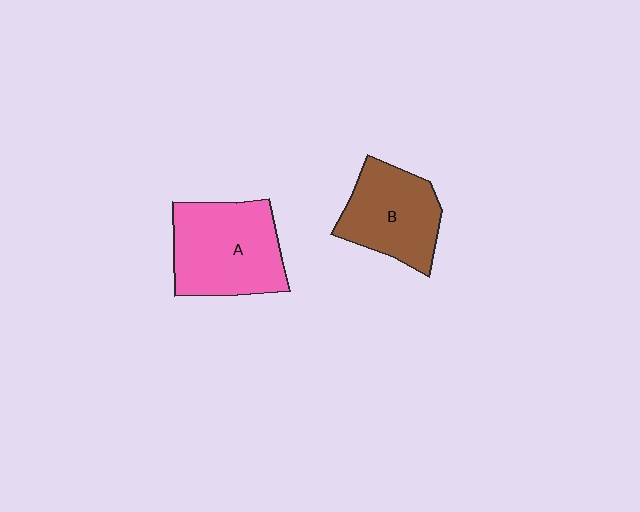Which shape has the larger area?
Shape A (pink).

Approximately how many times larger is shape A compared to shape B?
Approximately 1.2 times.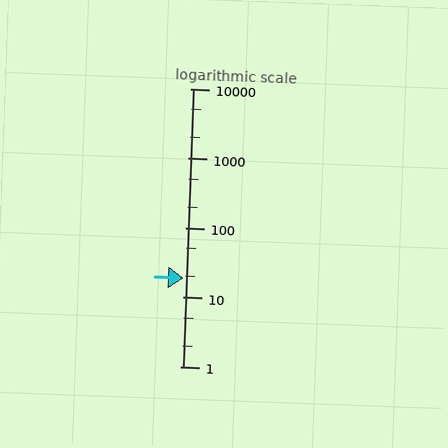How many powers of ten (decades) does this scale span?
The scale spans 4 decades, from 1 to 10000.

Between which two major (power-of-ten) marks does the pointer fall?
The pointer is between 10 and 100.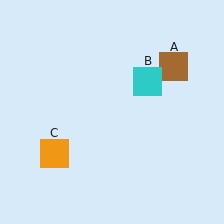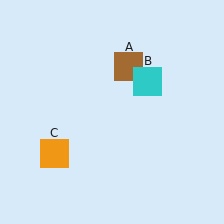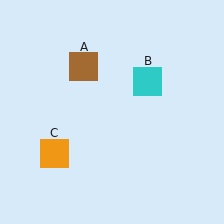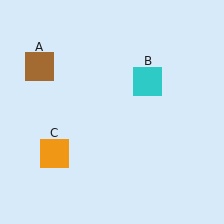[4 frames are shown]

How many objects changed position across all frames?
1 object changed position: brown square (object A).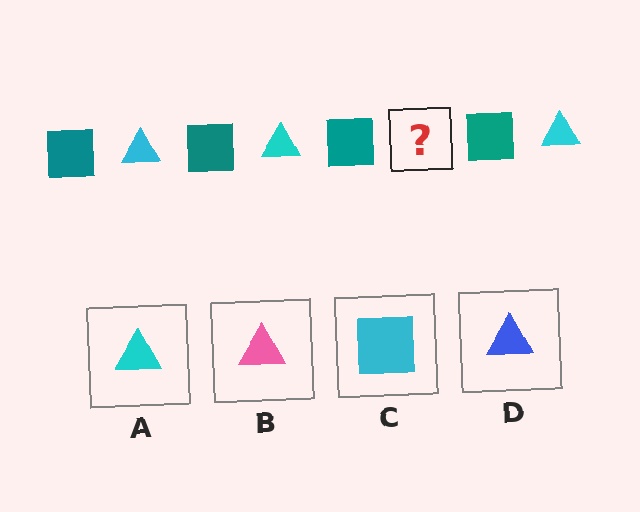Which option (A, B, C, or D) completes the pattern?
A.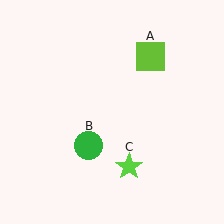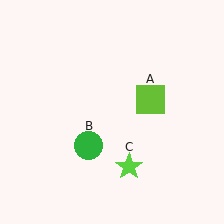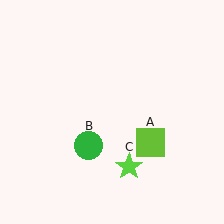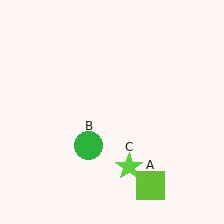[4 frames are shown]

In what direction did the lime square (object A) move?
The lime square (object A) moved down.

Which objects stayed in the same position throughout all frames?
Green circle (object B) and lime star (object C) remained stationary.